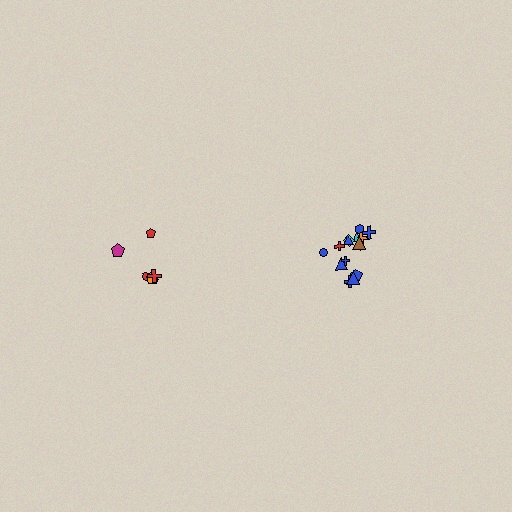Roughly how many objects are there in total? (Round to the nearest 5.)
Roughly 20 objects in total.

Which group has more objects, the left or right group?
The right group.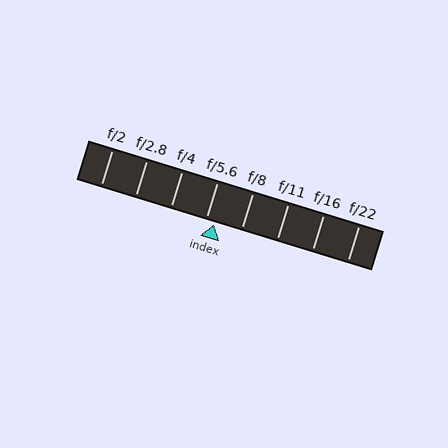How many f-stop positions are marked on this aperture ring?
There are 8 f-stop positions marked.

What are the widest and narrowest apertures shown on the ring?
The widest aperture shown is f/2 and the narrowest is f/22.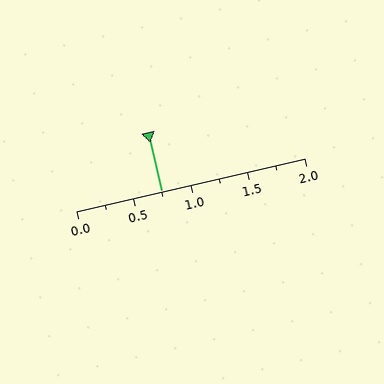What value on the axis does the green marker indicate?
The marker indicates approximately 0.75.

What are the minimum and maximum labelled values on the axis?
The axis runs from 0.0 to 2.0.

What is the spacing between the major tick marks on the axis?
The major ticks are spaced 0.5 apart.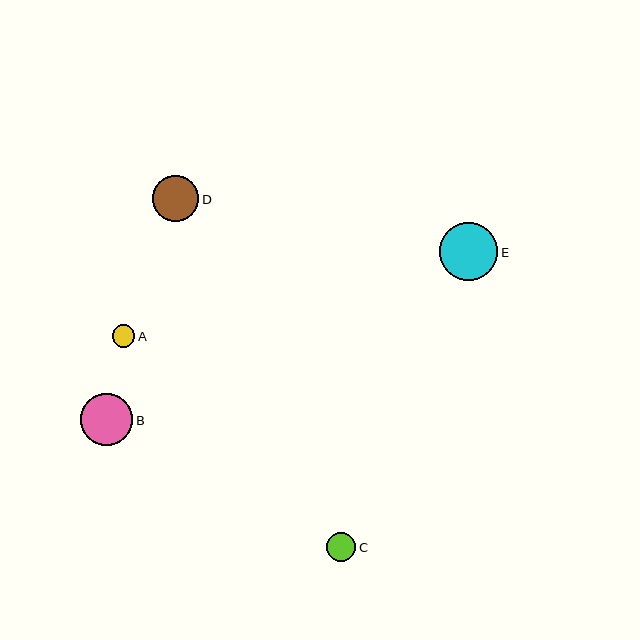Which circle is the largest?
Circle E is the largest with a size of approximately 58 pixels.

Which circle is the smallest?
Circle A is the smallest with a size of approximately 22 pixels.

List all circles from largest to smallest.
From largest to smallest: E, B, D, C, A.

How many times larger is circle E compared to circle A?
Circle E is approximately 2.6 times the size of circle A.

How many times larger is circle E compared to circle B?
Circle E is approximately 1.1 times the size of circle B.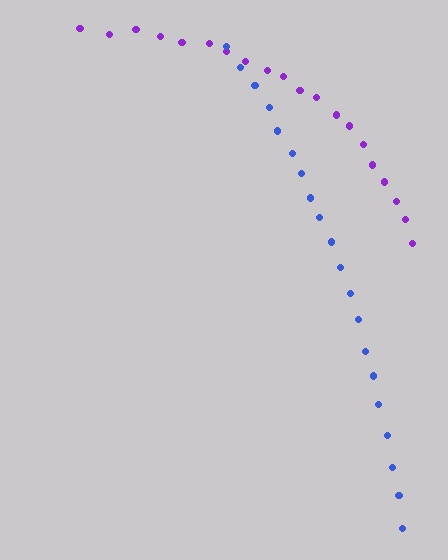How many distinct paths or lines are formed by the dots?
There are 2 distinct paths.